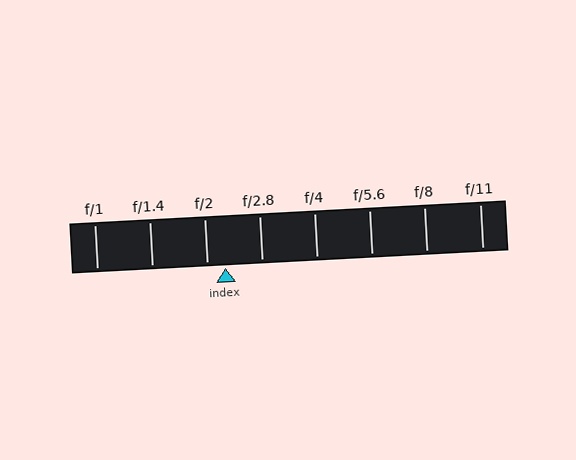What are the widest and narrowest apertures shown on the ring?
The widest aperture shown is f/1 and the narrowest is f/11.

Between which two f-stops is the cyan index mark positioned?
The index mark is between f/2 and f/2.8.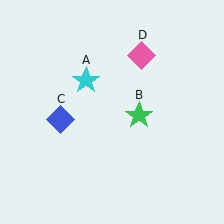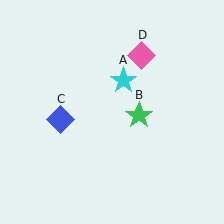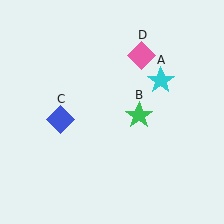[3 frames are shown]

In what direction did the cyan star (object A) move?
The cyan star (object A) moved right.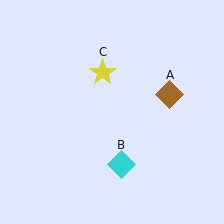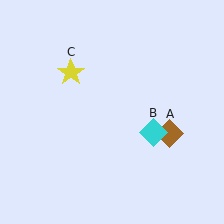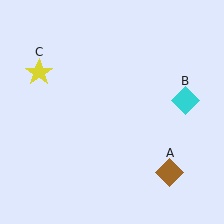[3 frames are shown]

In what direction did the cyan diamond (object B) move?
The cyan diamond (object B) moved up and to the right.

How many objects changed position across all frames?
3 objects changed position: brown diamond (object A), cyan diamond (object B), yellow star (object C).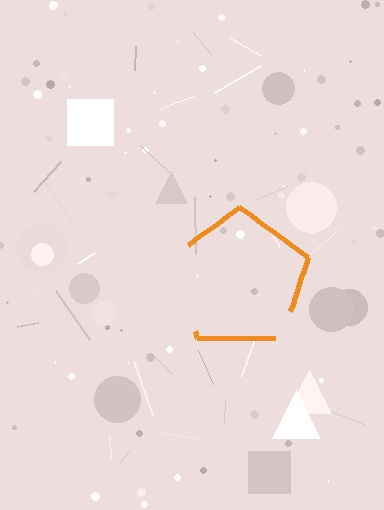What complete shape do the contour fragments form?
The contour fragments form a pentagon.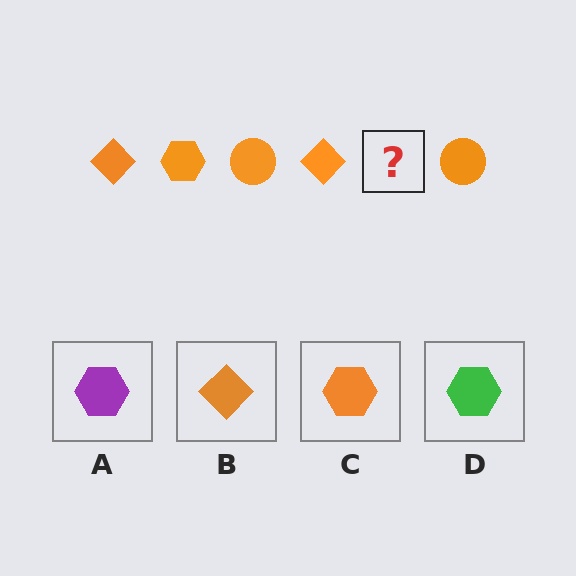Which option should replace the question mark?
Option C.